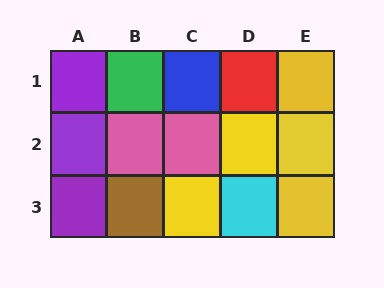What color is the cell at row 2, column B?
Pink.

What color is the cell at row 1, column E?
Yellow.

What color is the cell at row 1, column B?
Green.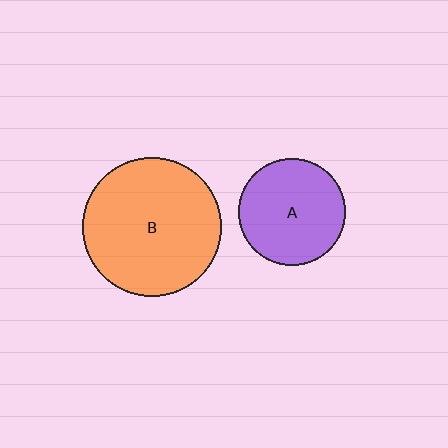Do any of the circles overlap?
No, none of the circles overlap.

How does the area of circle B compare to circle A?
Approximately 1.7 times.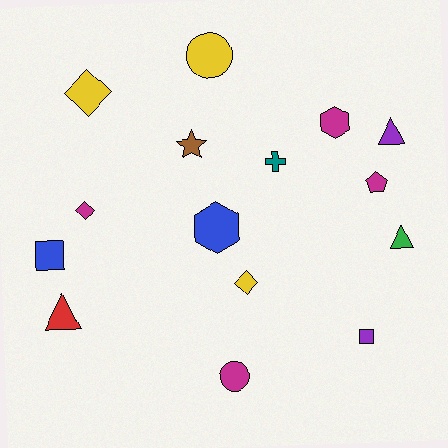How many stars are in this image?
There is 1 star.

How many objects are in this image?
There are 15 objects.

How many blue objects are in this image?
There are 2 blue objects.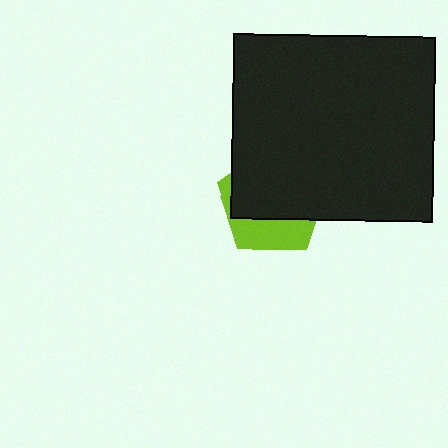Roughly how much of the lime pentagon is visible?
A small part of it is visible (roughly 33%).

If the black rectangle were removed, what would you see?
You would see the complete lime pentagon.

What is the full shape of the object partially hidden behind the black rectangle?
The partially hidden object is a lime pentagon.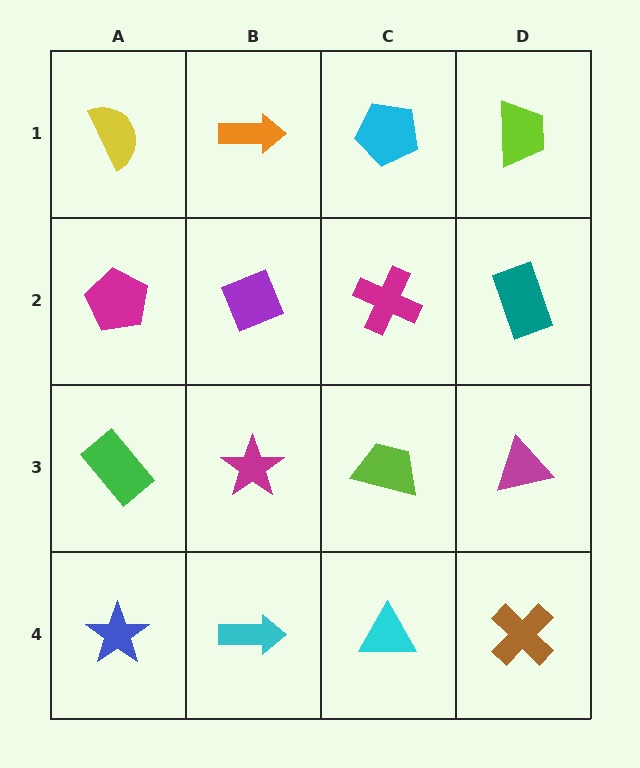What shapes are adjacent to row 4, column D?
A magenta triangle (row 3, column D), a cyan triangle (row 4, column C).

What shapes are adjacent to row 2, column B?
An orange arrow (row 1, column B), a magenta star (row 3, column B), a magenta pentagon (row 2, column A), a magenta cross (row 2, column C).